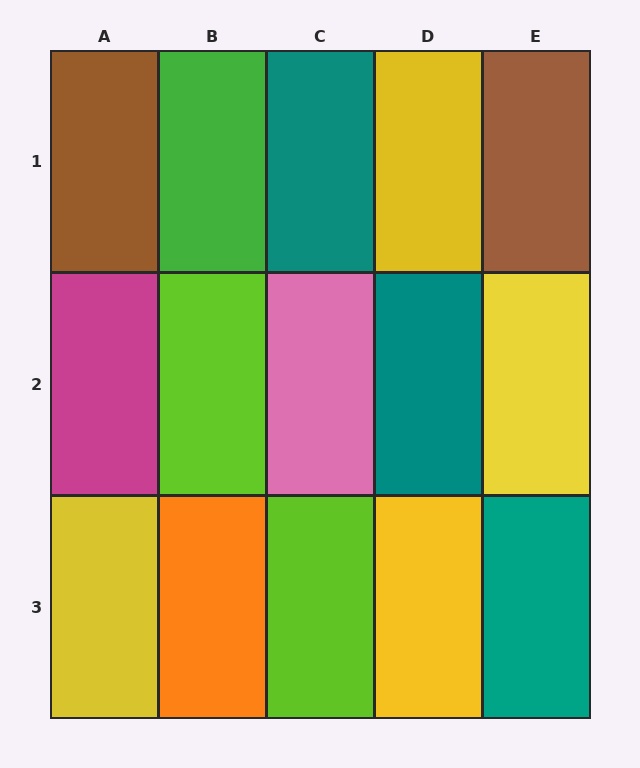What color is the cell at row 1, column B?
Green.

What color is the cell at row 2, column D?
Teal.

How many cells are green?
1 cell is green.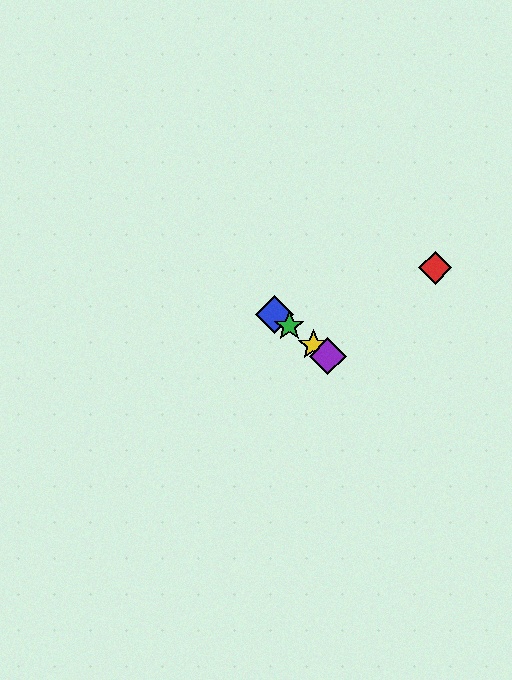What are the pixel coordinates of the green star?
The green star is at (289, 326).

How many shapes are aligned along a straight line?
4 shapes (the blue diamond, the green star, the yellow star, the purple diamond) are aligned along a straight line.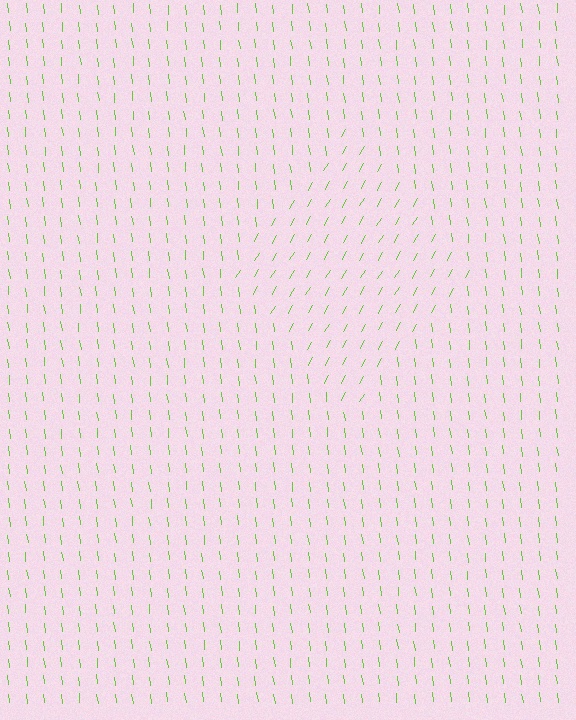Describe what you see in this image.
The image is filled with small lime line segments. A diamond region in the image has lines oriented differently from the surrounding lines, creating a visible texture boundary.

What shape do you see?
I see a diamond.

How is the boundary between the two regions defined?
The boundary is defined purely by a change in line orientation (approximately 36 degrees difference). All lines are the same color and thickness.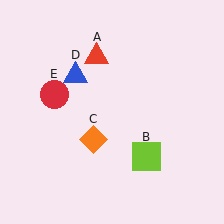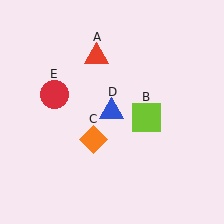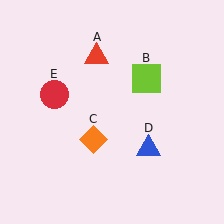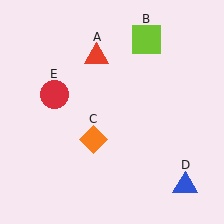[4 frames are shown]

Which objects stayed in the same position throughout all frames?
Red triangle (object A) and orange diamond (object C) and red circle (object E) remained stationary.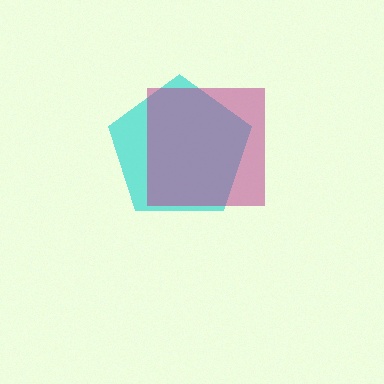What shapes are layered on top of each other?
The layered shapes are: a cyan pentagon, a magenta square.